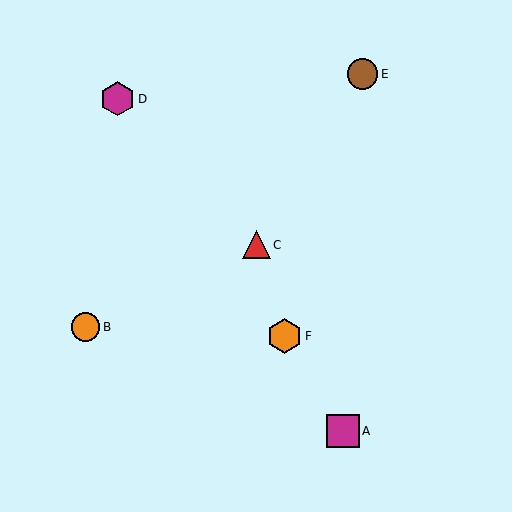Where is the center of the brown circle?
The center of the brown circle is at (363, 74).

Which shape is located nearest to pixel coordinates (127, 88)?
The magenta hexagon (labeled D) at (118, 99) is nearest to that location.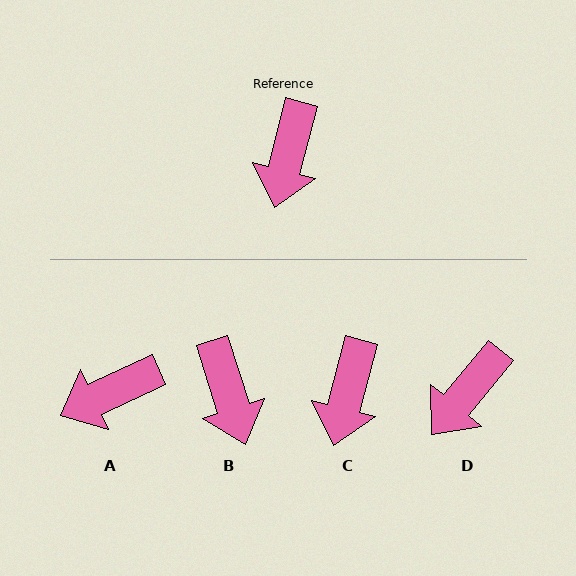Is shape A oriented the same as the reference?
No, it is off by about 50 degrees.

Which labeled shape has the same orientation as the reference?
C.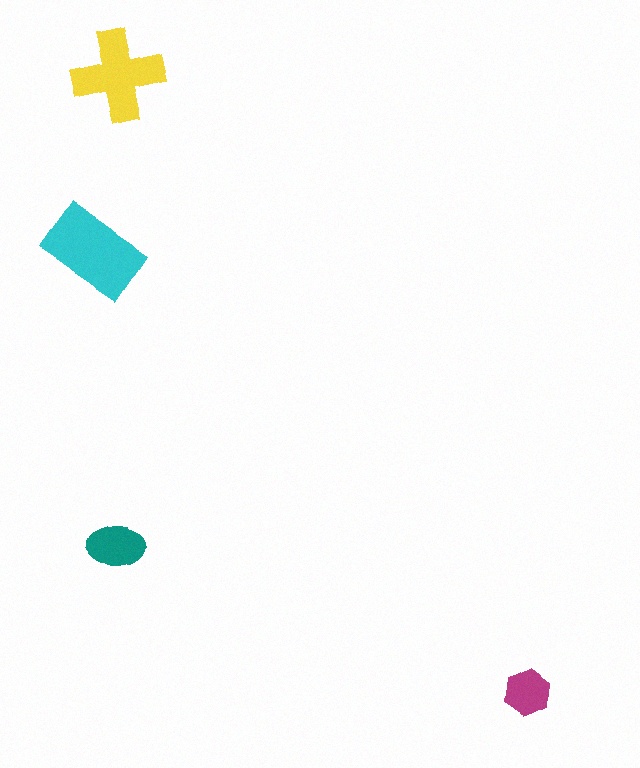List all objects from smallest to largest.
The magenta hexagon, the teal ellipse, the yellow cross, the cyan rectangle.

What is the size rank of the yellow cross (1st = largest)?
2nd.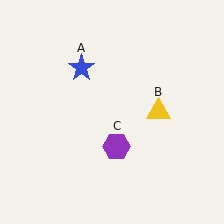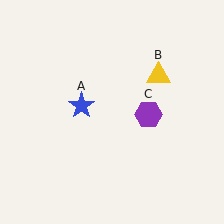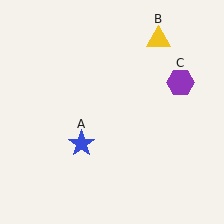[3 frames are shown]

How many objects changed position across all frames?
3 objects changed position: blue star (object A), yellow triangle (object B), purple hexagon (object C).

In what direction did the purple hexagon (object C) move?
The purple hexagon (object C) moved up and to the right.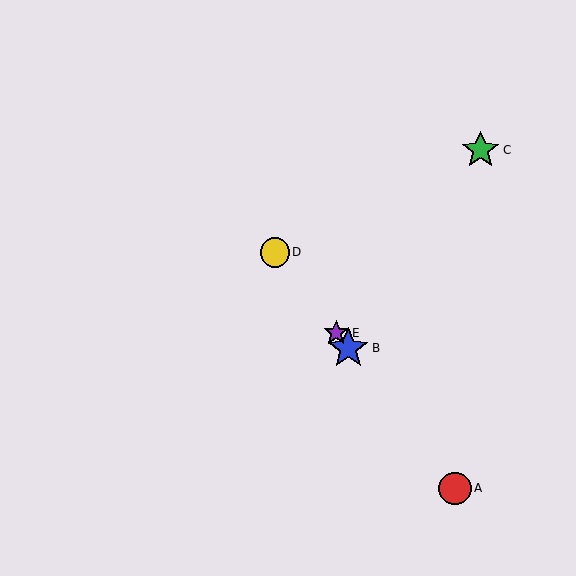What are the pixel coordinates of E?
Object E is at (336, 333).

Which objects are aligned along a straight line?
Objects A, B, D, E are aligned along a straight line.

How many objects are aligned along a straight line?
4 objects (A, B, D, E) are aligned along a straight line.